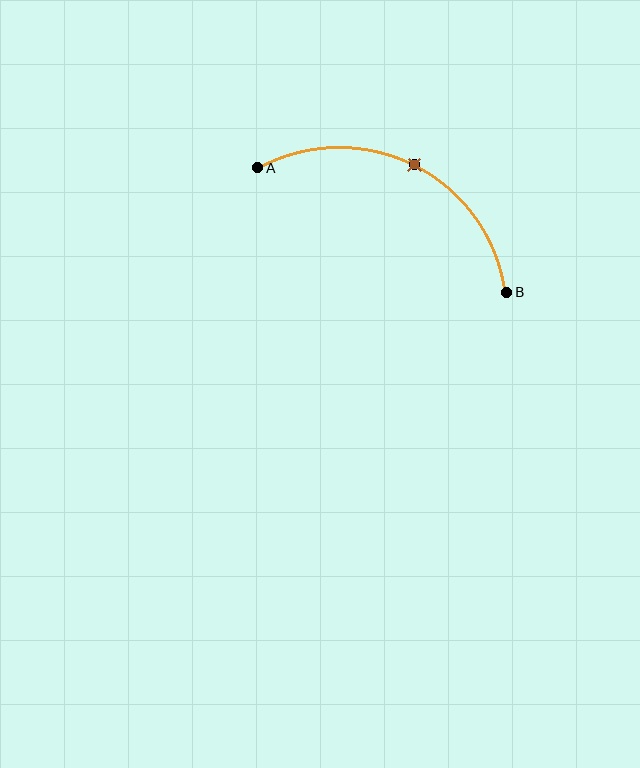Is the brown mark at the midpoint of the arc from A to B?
Yes. The brown mark lies on the arc at equal arc-length from both A and B — it is the arc midpoint.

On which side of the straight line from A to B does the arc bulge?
The arc bulges above the straight line connecting A and B.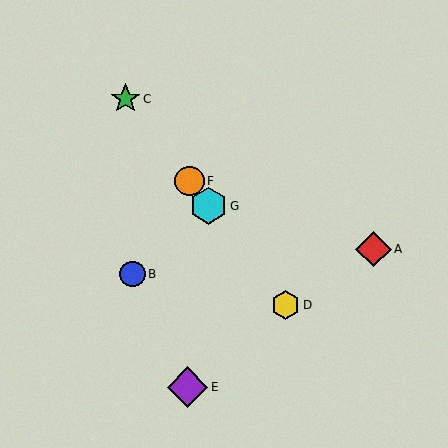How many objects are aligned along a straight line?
4 objects (C, D, F, G) are aligned along a straight line.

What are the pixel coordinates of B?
Object B is at (133, 274).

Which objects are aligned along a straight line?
Objects C, D, F, G are aligned along a straight line.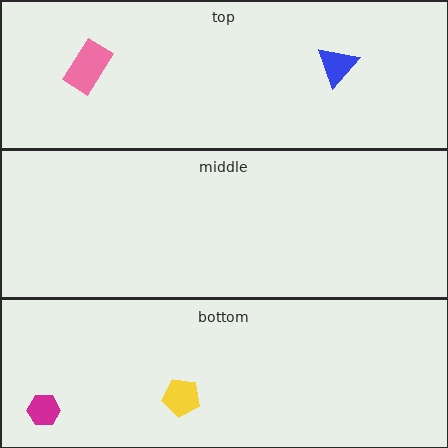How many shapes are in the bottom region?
2.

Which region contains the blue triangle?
The top region.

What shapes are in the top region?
The blue triangle, the pink rectangle.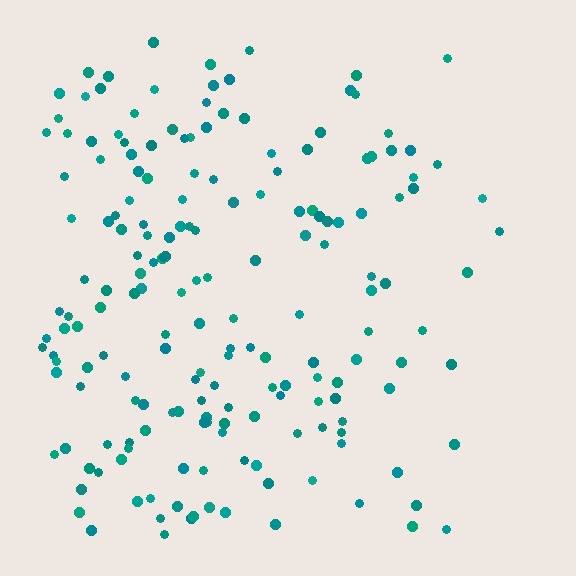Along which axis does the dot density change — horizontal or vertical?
Horizontal.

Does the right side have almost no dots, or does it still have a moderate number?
Still a moderate number, just noticeably fewer than the left.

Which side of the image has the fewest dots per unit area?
The right.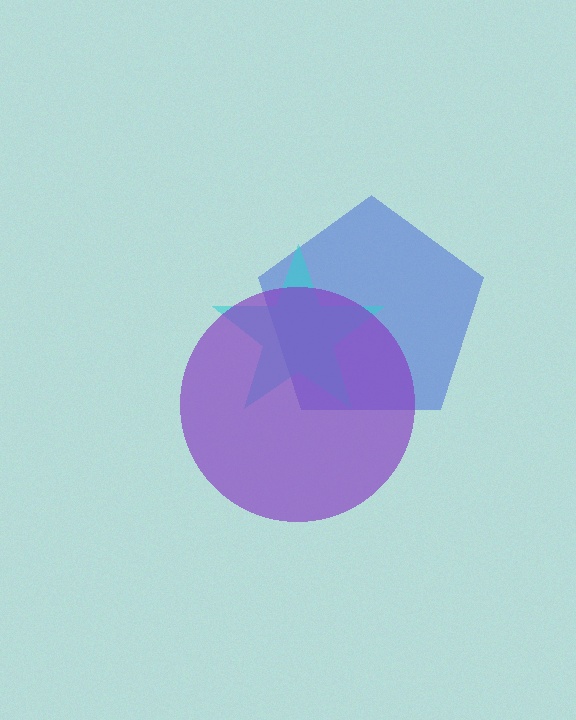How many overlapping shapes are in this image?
There are 3 overlapping shapes in the image.